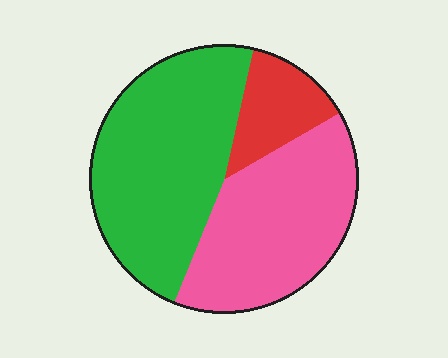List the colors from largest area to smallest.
From largest to smallest: green, pink, red.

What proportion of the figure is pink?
Pink takes up between a third and a half of the figure.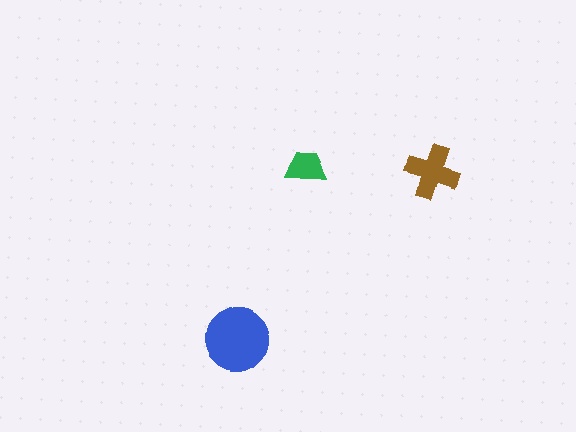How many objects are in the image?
There are 3 objects in the image.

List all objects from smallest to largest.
The green trapezoid, the brown cross, the blue circle.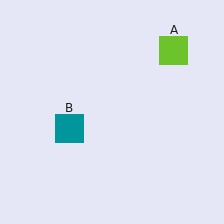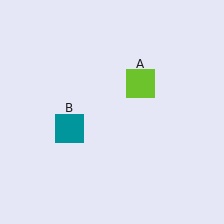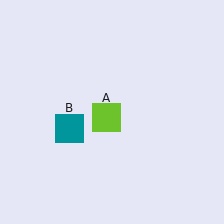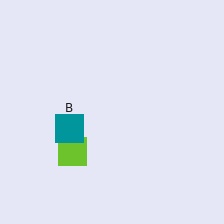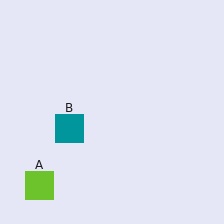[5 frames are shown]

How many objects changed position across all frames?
1 object changed position: lime square (object A).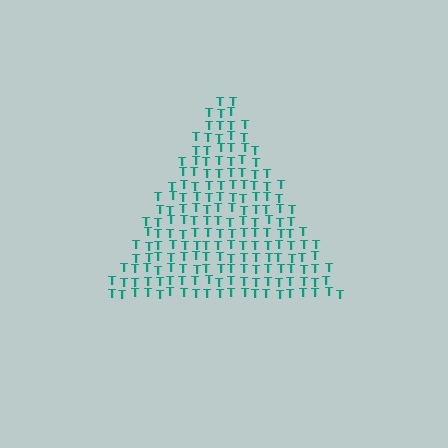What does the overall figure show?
The overall figure shows a triangle.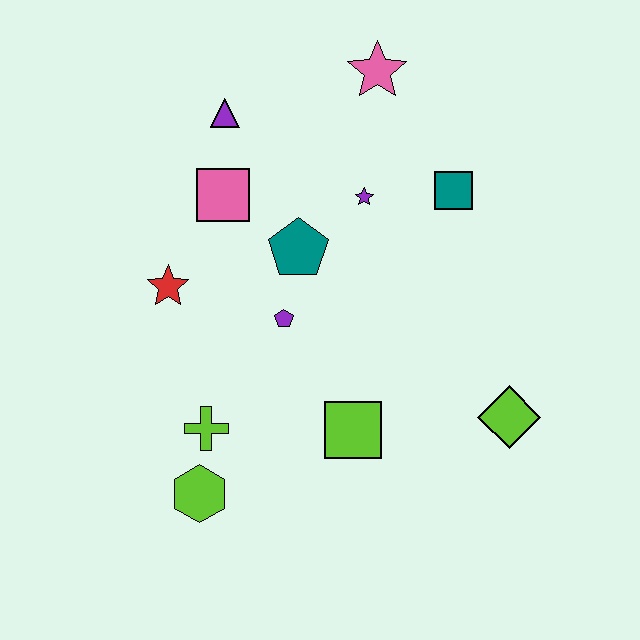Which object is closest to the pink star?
The purple star is closest to the pink star.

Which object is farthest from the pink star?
The lime hexagon is farthest from the pink star.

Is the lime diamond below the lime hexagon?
No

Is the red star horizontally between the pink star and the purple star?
No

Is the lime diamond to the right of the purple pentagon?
Yes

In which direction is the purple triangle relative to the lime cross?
The purple triangle is above the lime cross.